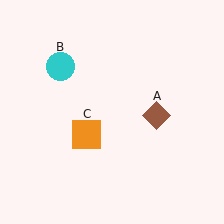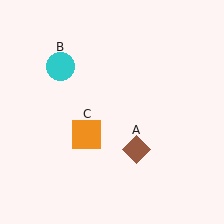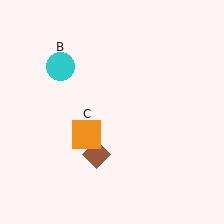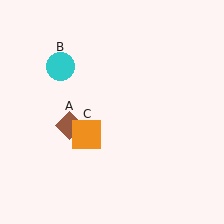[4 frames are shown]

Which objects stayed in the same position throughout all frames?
Cyan circle (object B) and orange square (object C) remained stationary.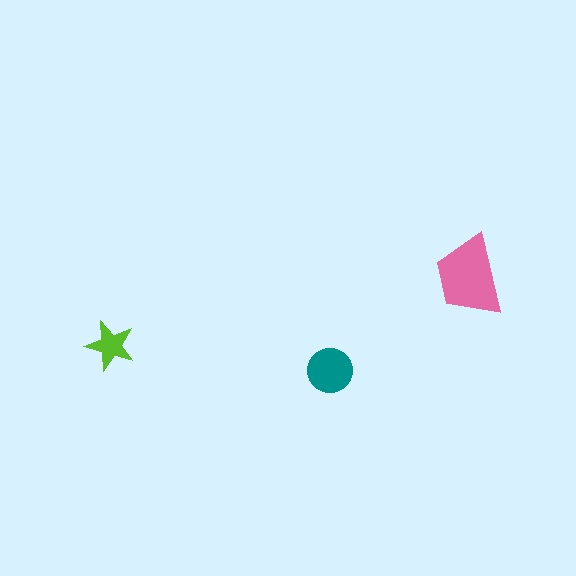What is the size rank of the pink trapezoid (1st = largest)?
1st.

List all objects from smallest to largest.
The lime star, the teal circle, the pink trapezoid.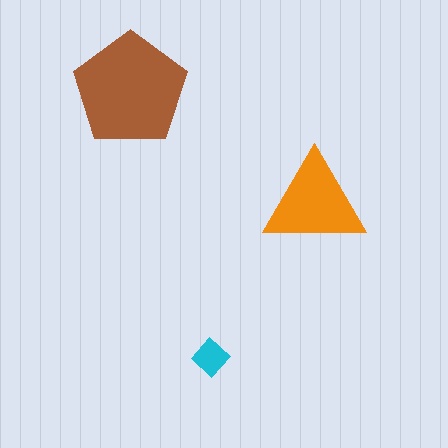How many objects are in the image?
There are 3 objects in the image.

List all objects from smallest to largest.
The cyan diamond, the orange triangle, the brown pentagon.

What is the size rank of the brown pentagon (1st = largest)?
1st.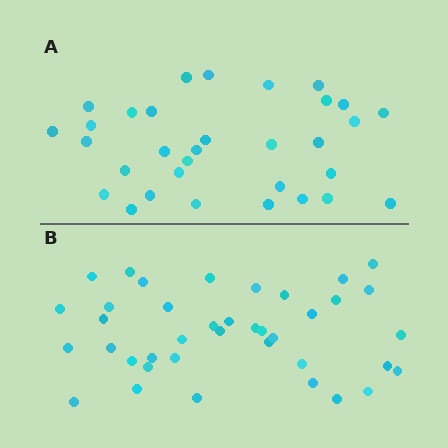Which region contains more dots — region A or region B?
Region B (the bottom region) has more dots.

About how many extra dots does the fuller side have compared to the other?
Region B has roughly 8 or so more dots than region A.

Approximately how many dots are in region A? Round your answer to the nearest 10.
About 30 dots. (The exact count is 32, which rounds to 30.)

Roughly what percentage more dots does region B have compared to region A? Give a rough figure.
About 20% more.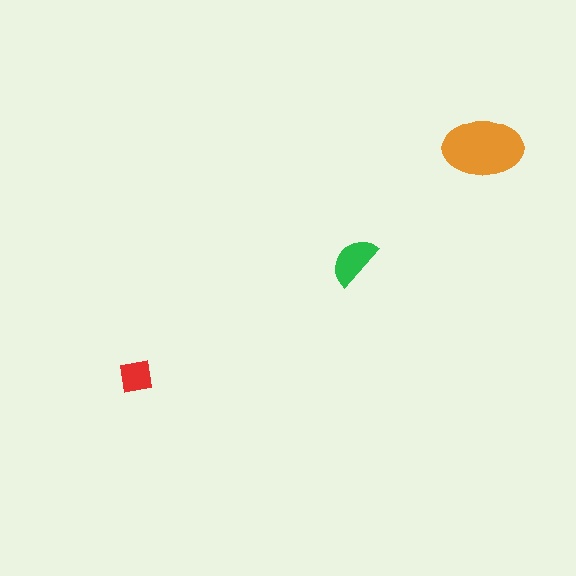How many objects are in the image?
There are 3 objects in the image.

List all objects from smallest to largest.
The red square, the green semicircle, the orange ellipse.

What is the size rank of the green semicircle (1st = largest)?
2nd.